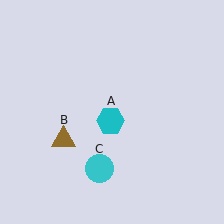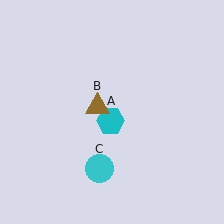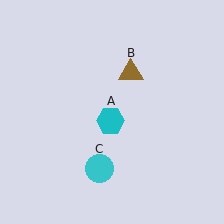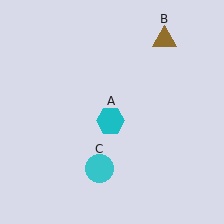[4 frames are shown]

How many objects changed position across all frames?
1 object changed position: brown triangle (object B).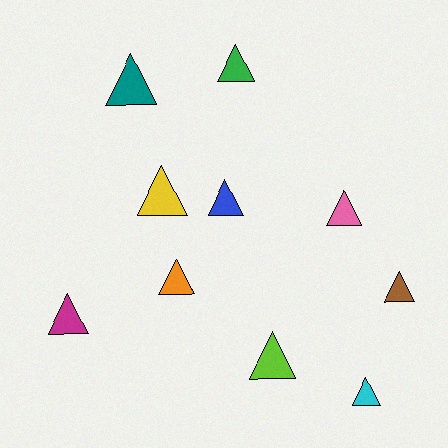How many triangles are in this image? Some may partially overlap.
There are 10 triangles.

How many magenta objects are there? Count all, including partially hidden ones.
There is 1 magenta object.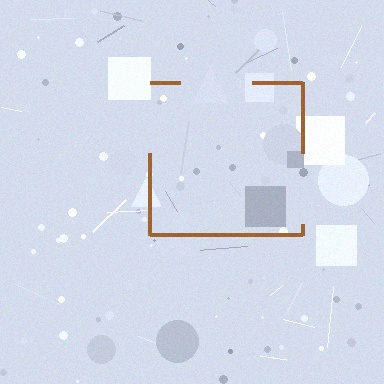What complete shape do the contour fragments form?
The contour fragments form a square.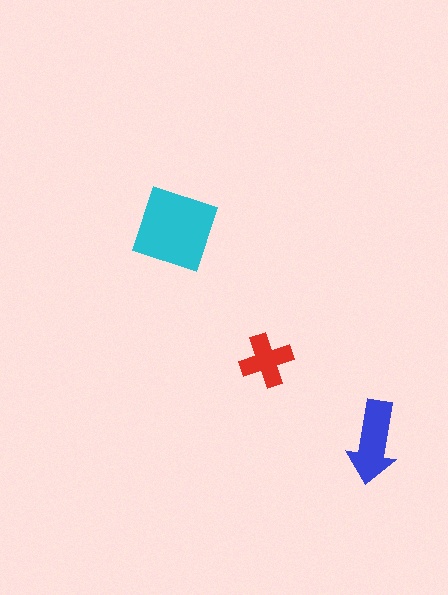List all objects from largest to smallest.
The cyan diamond, the blue arrow, the red cross.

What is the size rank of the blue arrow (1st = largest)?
2nd.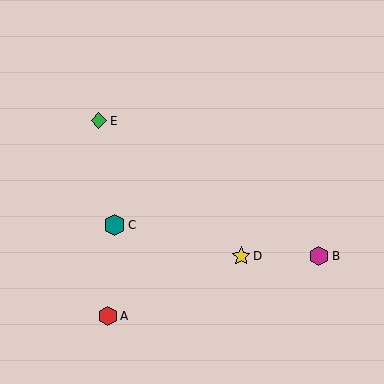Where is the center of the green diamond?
The center of the green diamond is at (99, 121).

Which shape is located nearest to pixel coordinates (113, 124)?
The green diamond (labeled E) at (99, 121) is nearest to that location.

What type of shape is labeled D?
Shape D is a yellow star.